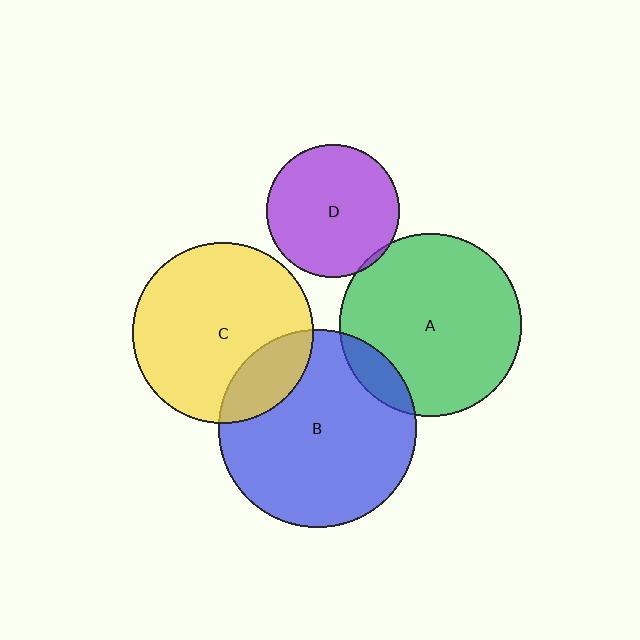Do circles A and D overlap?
Yes.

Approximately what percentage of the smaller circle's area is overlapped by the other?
Approximately 5%.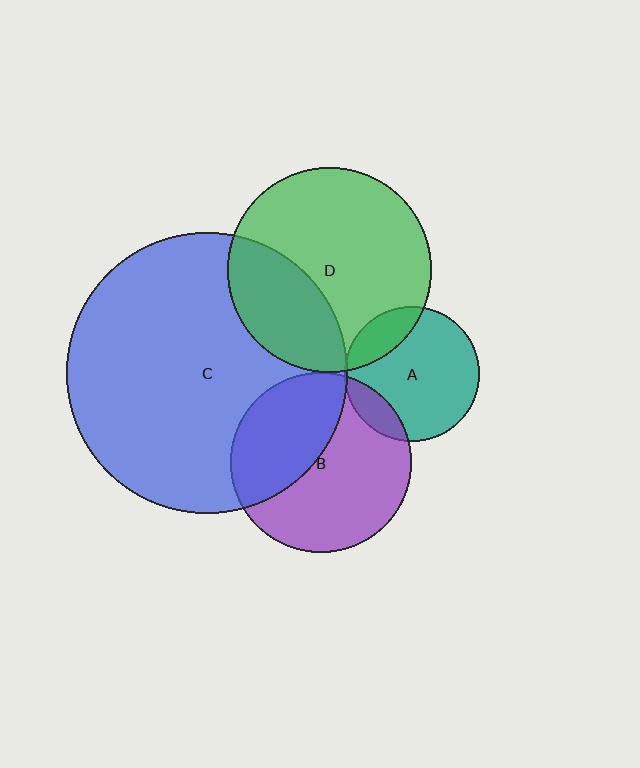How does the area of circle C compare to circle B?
Approximately 2.4 times.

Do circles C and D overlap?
Yes.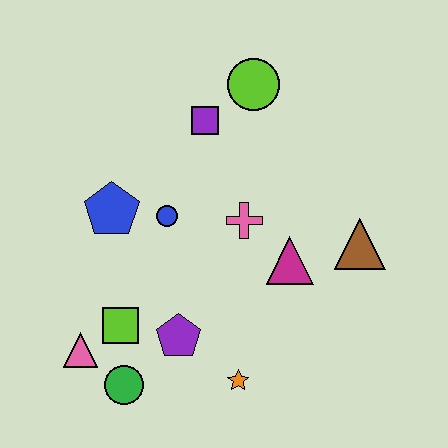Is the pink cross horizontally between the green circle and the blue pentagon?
No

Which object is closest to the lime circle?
The purple square is closest to the lime circle.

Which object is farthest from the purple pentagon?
The lime circle is farthest from the purple pentagon.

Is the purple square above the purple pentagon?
Yes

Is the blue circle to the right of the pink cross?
No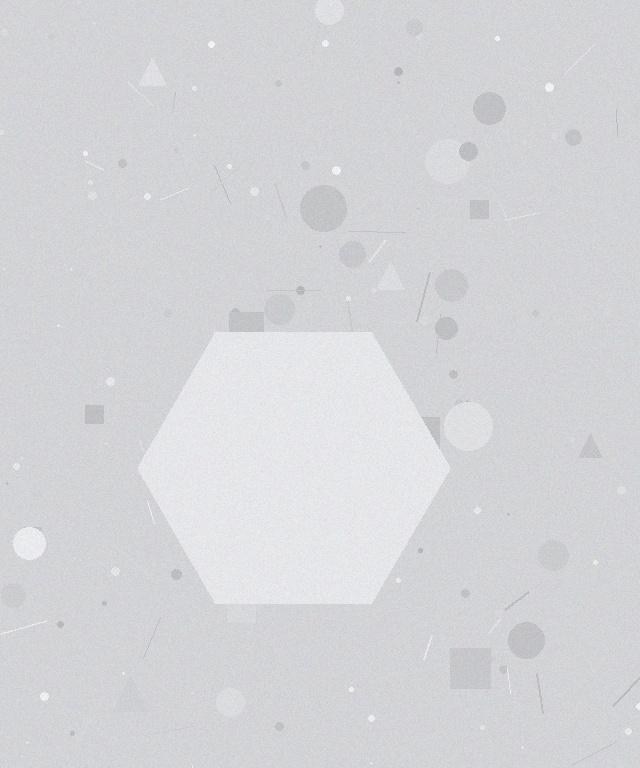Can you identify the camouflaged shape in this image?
The camouflaged shape is a hexagon.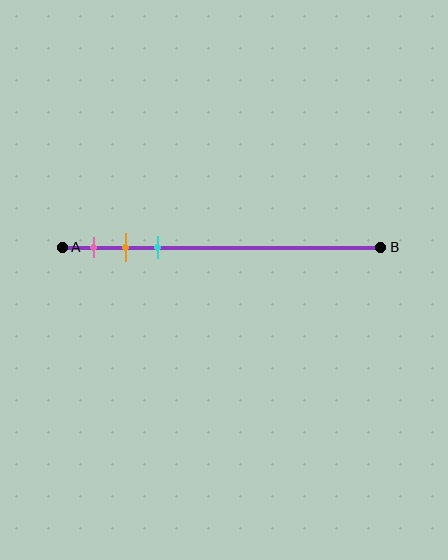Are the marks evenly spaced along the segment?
Yes, the marks are approximately evenly spaced.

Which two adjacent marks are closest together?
The orange and cyan marks are the closest adjacent pair.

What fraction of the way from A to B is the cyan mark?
The cyan mark is approximately 30% (0.3) of the way from A to B.